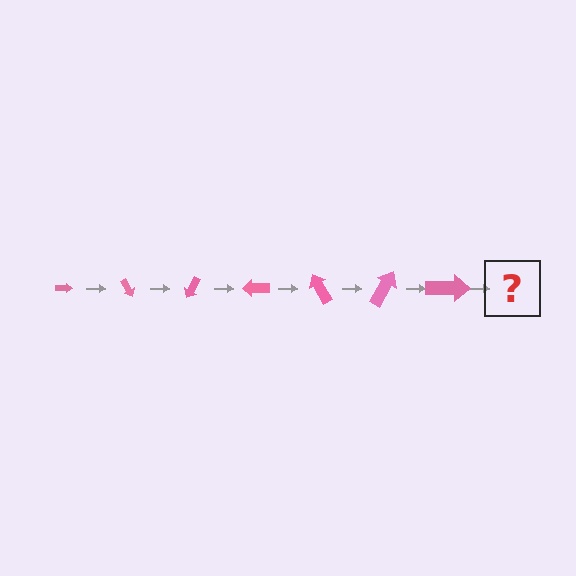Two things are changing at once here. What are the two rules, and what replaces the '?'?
The two rules are that the arrow grows larger each step and it rotates 60 degrees each step. The '?' should be an arrow, larger than the previous one and rotated 420 degrees from the start.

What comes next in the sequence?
The next element should be an arrow, larger than the previous one and rotated 420 degrees from the start.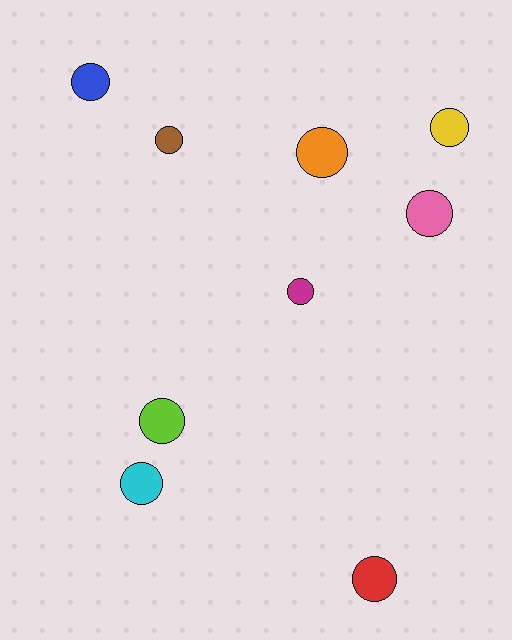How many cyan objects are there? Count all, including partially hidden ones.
There is 1 cyan object.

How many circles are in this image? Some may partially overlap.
There are 9 circles.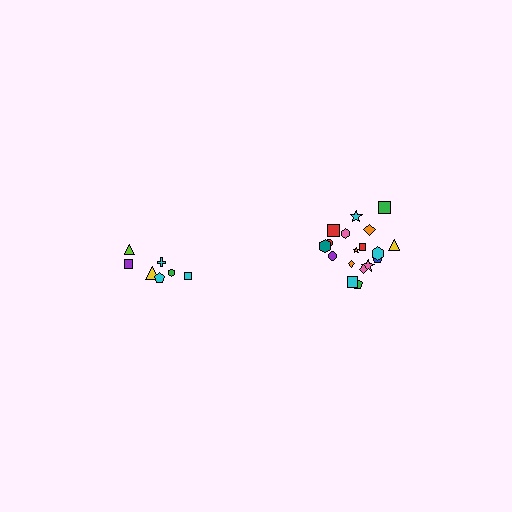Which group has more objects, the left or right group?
The right group.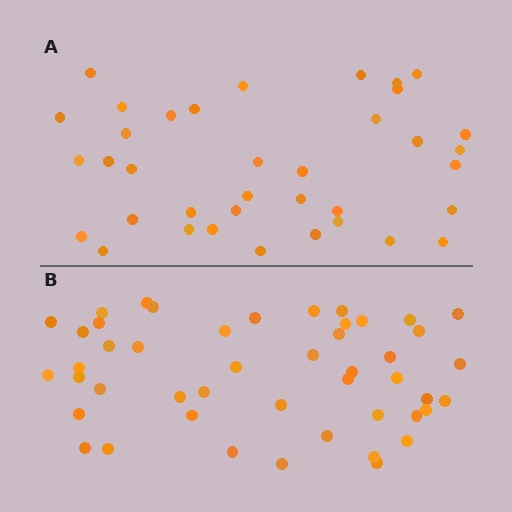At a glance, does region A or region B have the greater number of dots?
Region B (the bottom region) has more dots.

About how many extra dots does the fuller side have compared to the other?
Region B has roughly 10 or so more dots than region A.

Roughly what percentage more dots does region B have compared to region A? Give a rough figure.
About 25% more.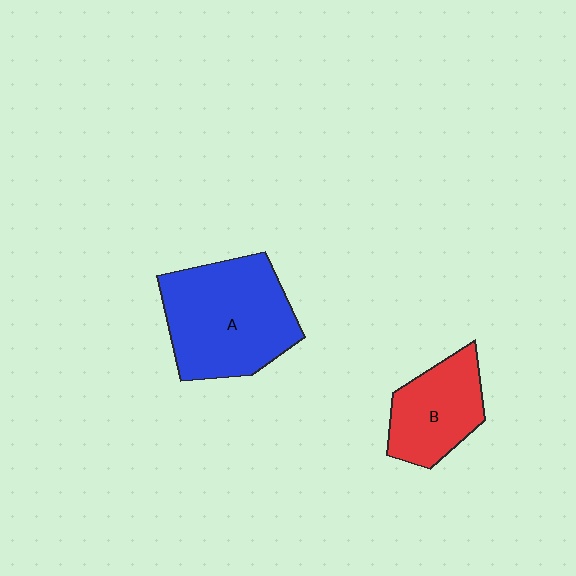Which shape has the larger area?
Shape A (blue).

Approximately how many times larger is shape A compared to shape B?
Approximately 1.7 times.